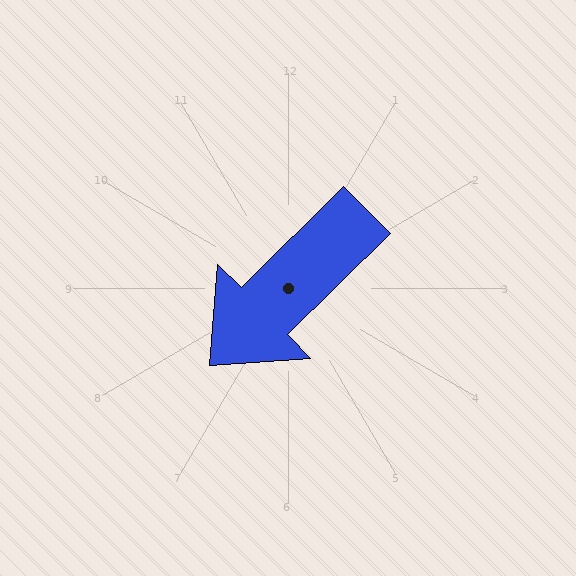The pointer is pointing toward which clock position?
Roughly 8 o'clock.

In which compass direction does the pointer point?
Southwest.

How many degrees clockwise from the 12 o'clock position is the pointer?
Approximately 225 degrees.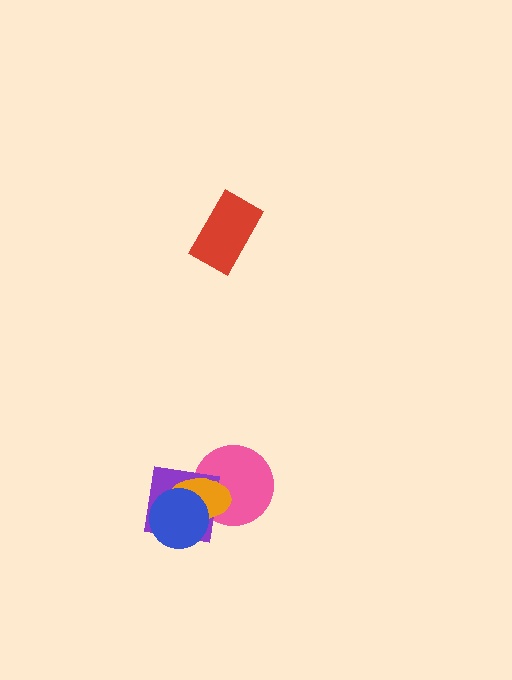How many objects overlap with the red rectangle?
0 objects overlap with the red rectangle.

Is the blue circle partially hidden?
No, no other shape covers it.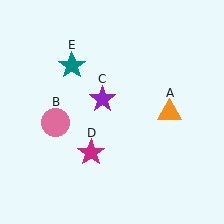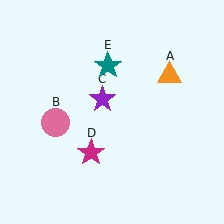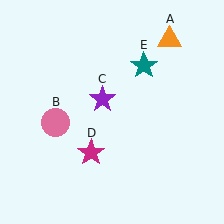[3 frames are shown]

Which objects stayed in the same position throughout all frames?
Pink circle (object B) and purple star (object C) and magenta star (object D) remained stationary.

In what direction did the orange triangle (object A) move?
The orange triangle (object A) moved up.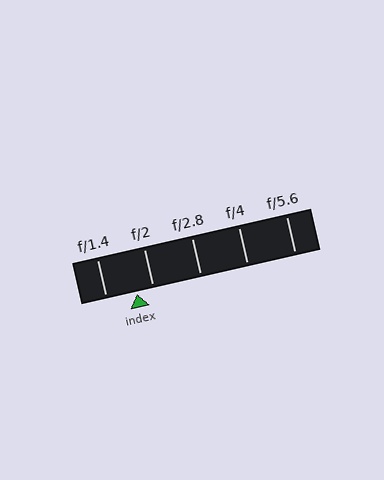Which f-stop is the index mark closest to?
The index mark is closest to f/2.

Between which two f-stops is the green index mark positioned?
The index mark is between f/1.4 and f/2.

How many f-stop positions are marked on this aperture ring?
There are 5 f-stop positions marked.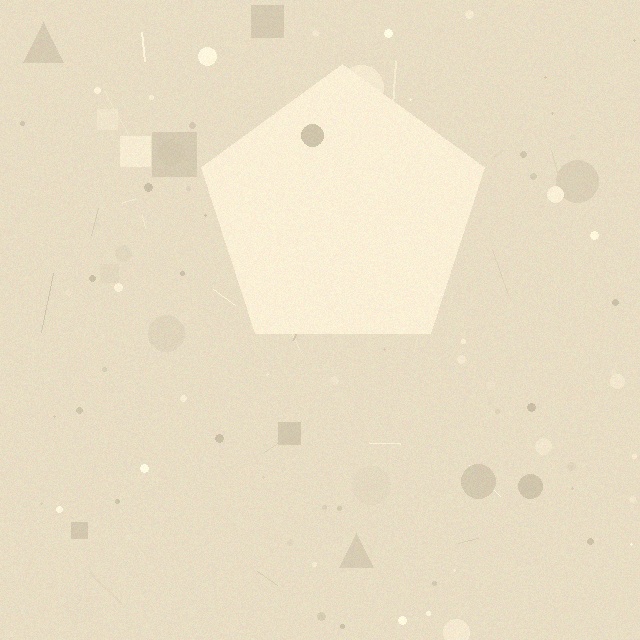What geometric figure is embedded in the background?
A pentagon is embedded in the background.